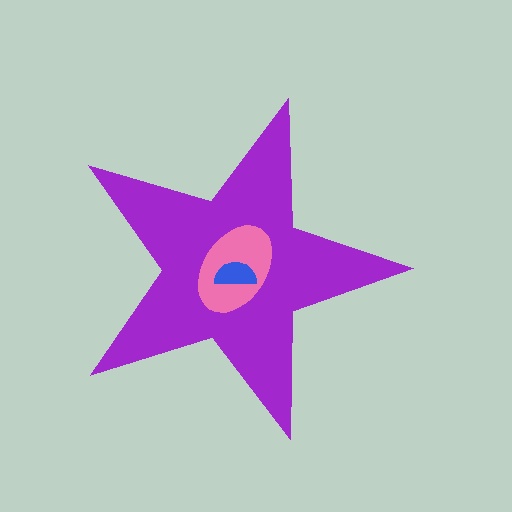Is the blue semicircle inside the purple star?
Yes.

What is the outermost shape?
The purple star.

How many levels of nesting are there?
3.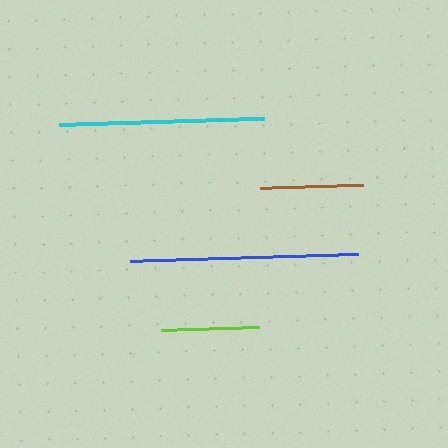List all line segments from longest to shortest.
From longest to shortest: blue, cyan, brown, lime.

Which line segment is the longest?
The blue line is the longest at approximately 228 pixels.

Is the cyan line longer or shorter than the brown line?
The cyan line is longer than the brown line.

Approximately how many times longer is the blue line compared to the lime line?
The blue line is approximately 2.3 times the length of the lime line.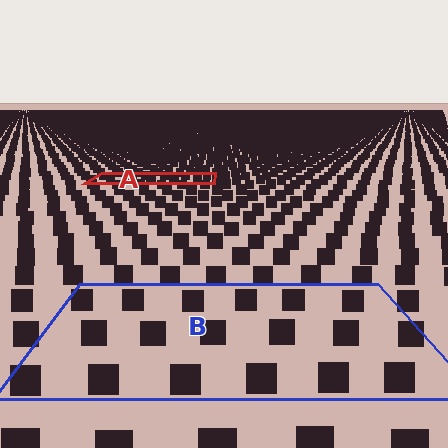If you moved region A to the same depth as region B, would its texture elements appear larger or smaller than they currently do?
They would appear larger. At a closer depth, the same texture elements are projected at a bigger on-screen size.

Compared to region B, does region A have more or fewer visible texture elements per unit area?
Region A has more texture elements per unit area — they are packed more densely because it is farther away.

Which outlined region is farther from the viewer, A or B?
Region A is farther from the viewer — the texture elements inside it appear smaller and more densely packed.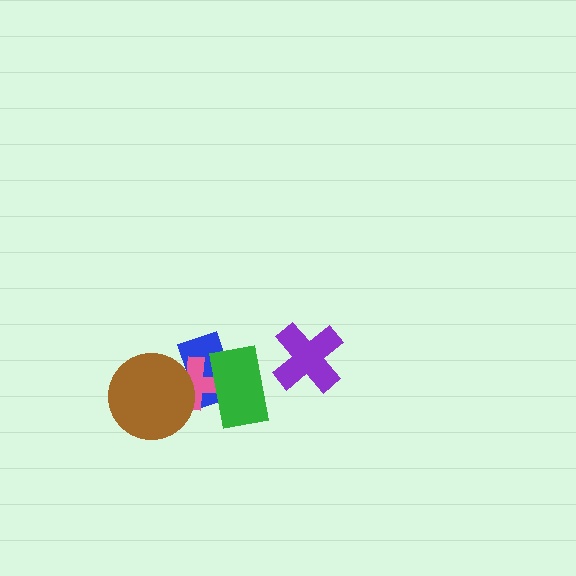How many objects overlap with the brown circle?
2 objects overlap with the brown circle.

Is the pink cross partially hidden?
Yes, it is partially covered by another shape.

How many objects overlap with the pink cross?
3 objects overlap with the pink cross.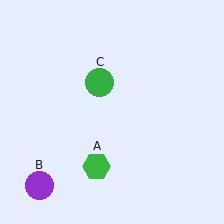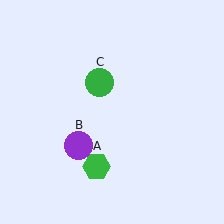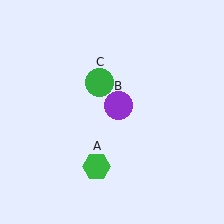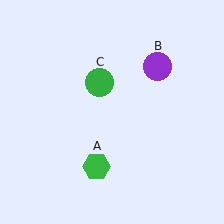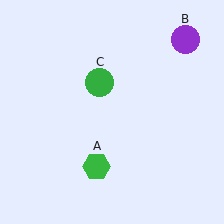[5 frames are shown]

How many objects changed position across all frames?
1 object changed position: purple circle (object B).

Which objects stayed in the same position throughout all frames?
Green hexagon (object A) and green circle (object C) remained stationary.